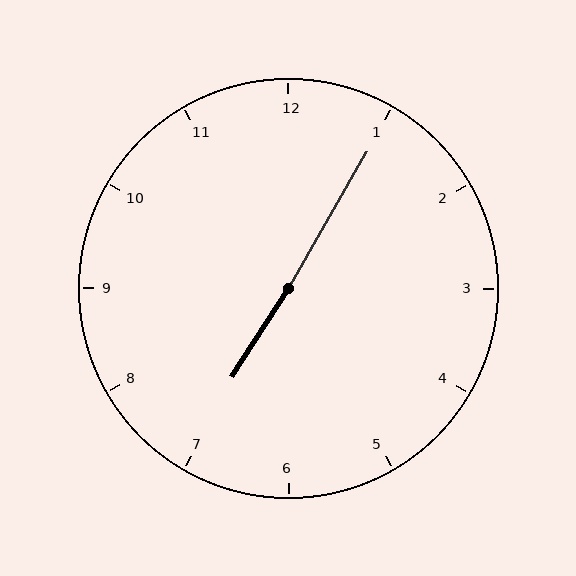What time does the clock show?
7:05.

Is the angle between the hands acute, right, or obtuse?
It is obtuse.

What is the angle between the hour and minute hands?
Approximately 178 degrees.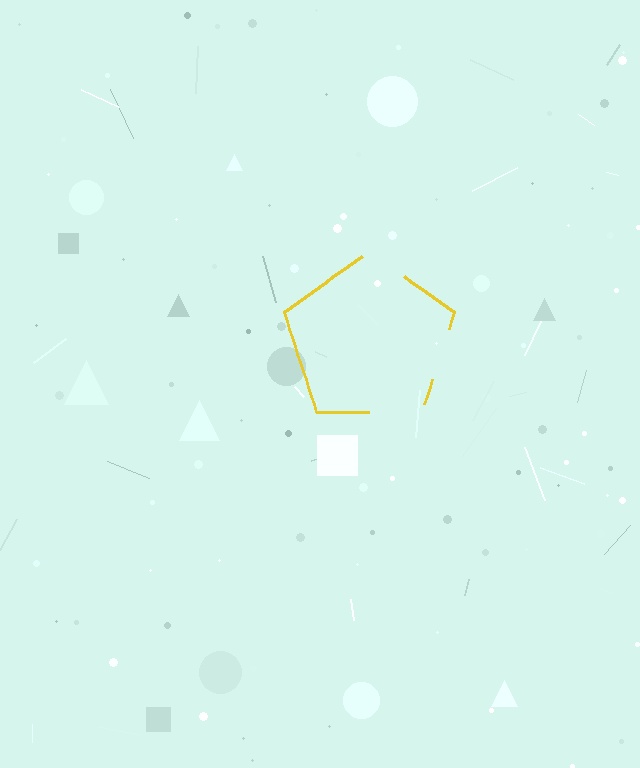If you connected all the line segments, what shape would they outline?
They would outline a pentagon.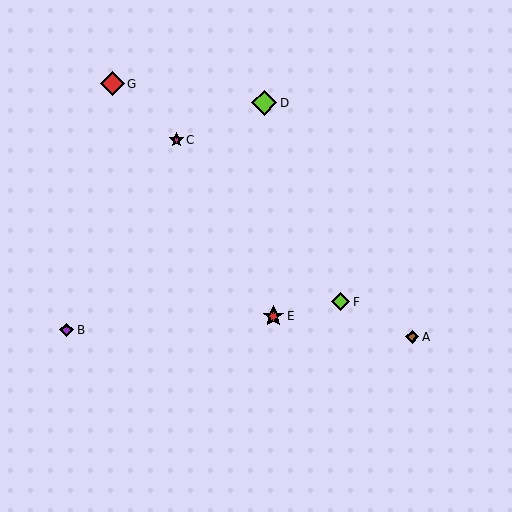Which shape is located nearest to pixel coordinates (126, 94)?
The red diamond (labeled G) at (112, 84) is nearest to that location.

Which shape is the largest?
The lime diamond (labeled D) is the largest.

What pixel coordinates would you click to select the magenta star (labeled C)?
Click at (176, 140) to select the magenta star C.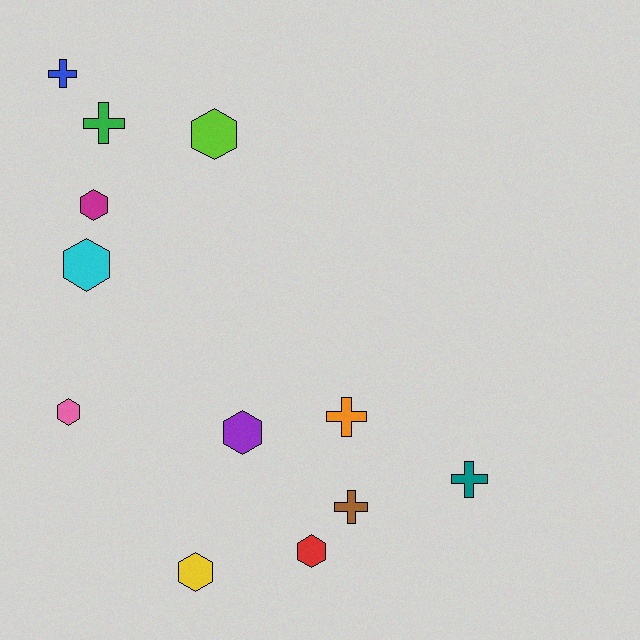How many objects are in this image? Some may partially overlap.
There are 12 objects.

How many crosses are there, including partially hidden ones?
There are 5 crosses.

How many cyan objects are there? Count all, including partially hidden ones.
There is 1 cyan object.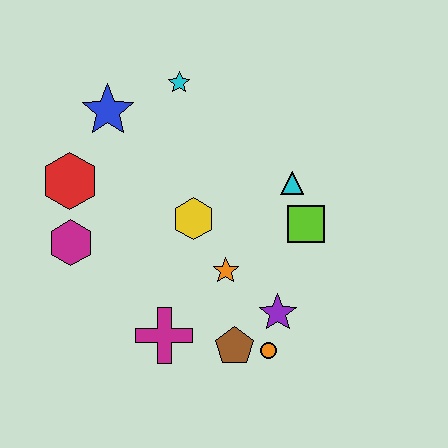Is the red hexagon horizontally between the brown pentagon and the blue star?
No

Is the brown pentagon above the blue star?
No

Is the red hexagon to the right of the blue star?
No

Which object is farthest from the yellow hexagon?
The orange circle is farthest from the yellow hexagon.